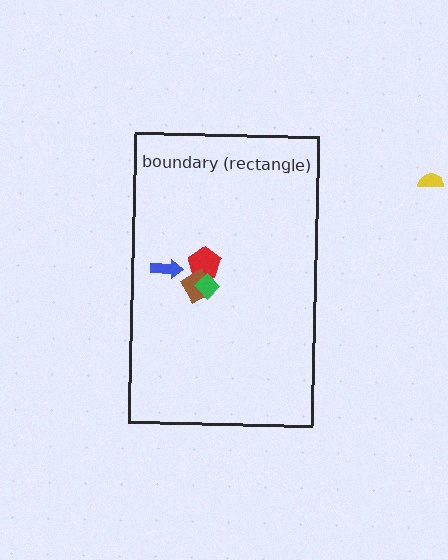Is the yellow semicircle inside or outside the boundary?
Outside.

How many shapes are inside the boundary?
4 inside, 1 outside.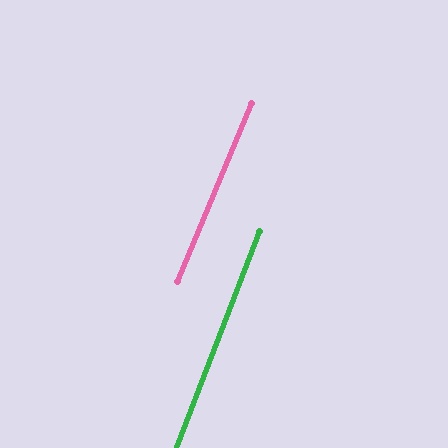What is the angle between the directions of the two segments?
Approximately 2 degrees.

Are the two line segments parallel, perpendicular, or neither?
Parallel — their directions differ by only 1.6°.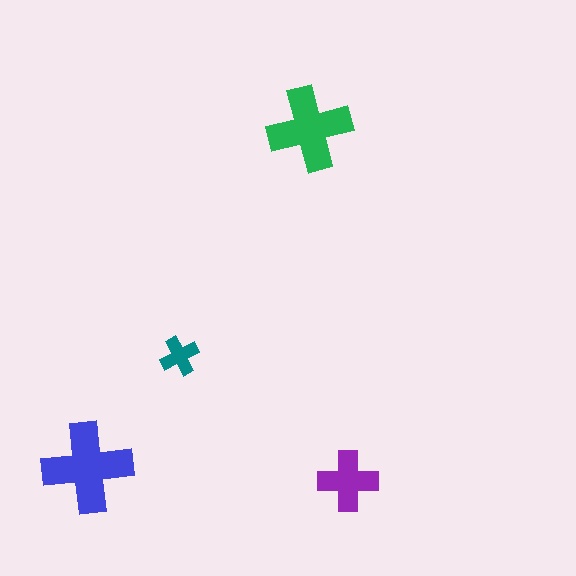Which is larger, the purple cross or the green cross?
The green one.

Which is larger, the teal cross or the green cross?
The green one.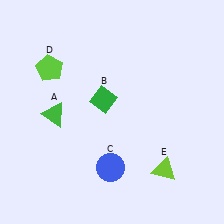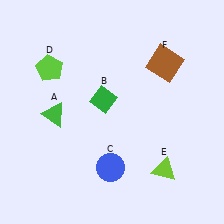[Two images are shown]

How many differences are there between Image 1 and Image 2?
There is 1 difference between the two images.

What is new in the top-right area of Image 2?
A brown square (F) was added in the top-right area of Image 2.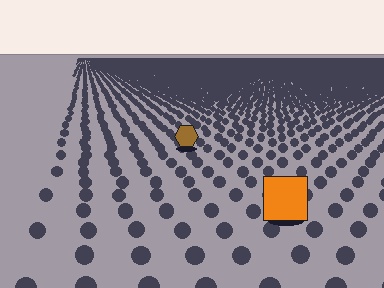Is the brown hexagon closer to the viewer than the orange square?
No. The orange square is closer — you can tell from the texture gradient: the ground texture is coarser near it.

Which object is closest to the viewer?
The orange square is closest. The texture marks near it are larger and more spread out.